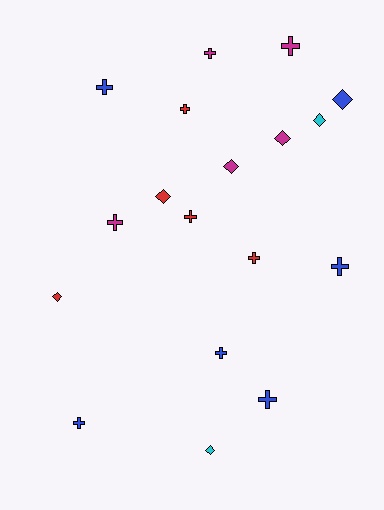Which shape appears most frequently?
Cross, with 11 objects.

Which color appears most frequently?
Blue, with 6 objects.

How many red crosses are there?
There are 3 red crosses.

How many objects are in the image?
There are 18 objects.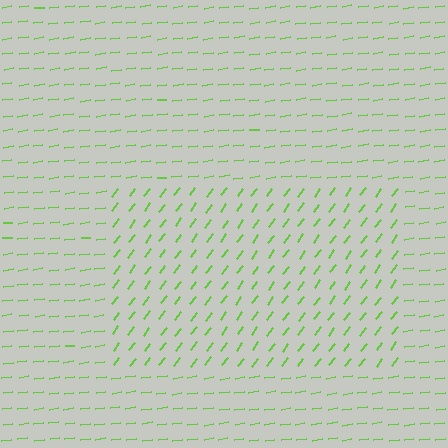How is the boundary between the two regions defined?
The boundary is defined purely by a change in line orientation (approximately 45 degrees difference). All lines are the same color and thickness.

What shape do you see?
I see a rectangle.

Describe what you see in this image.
The image is filled with small lime line segments. A rectangle region in the image has lines oriented differently from the surrounding lines, creating a visible texture boundary.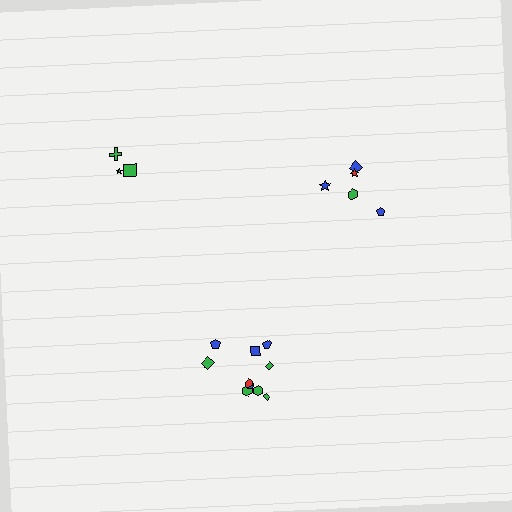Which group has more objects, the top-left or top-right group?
The top-right group.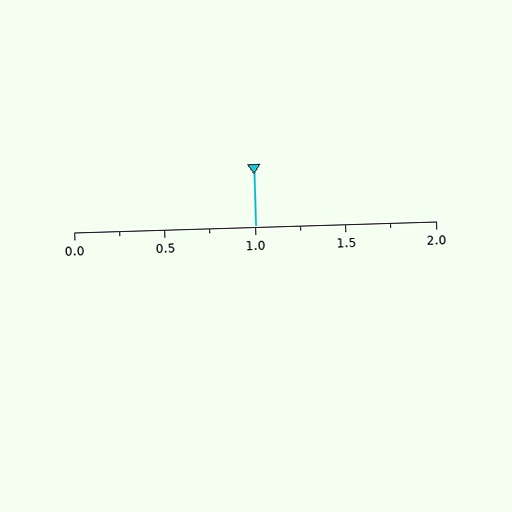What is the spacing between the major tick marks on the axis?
The major ticks are spaced 0.5 apart.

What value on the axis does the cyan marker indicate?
The marker indicates approximately 1.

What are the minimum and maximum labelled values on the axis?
The axis runs from 0.0 to 2.0.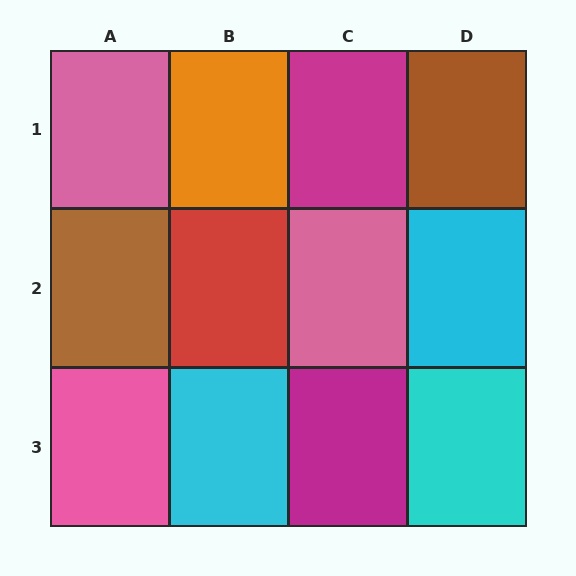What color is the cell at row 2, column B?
Red.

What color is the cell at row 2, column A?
Brown.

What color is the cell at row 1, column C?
Magenta.